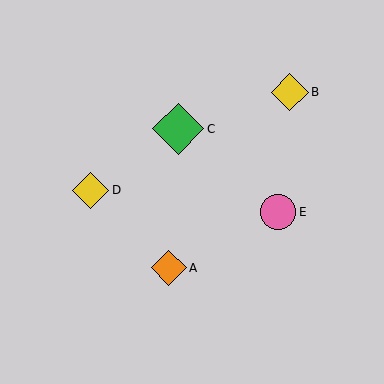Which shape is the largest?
The green diamond (labeled C) is the largest.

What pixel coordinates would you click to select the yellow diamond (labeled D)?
Click at (91, 190) to select the yellow diamond D.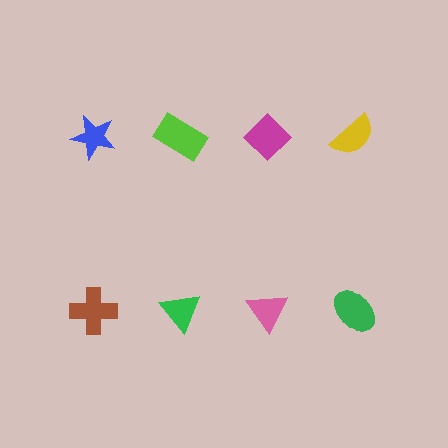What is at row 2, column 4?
A green ellipse.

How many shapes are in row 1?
4 shapes.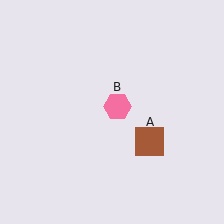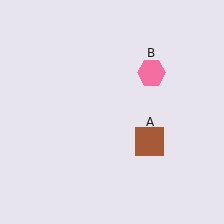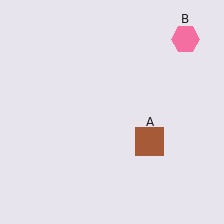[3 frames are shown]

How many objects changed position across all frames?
1 object changed position: pink hexagon (object B).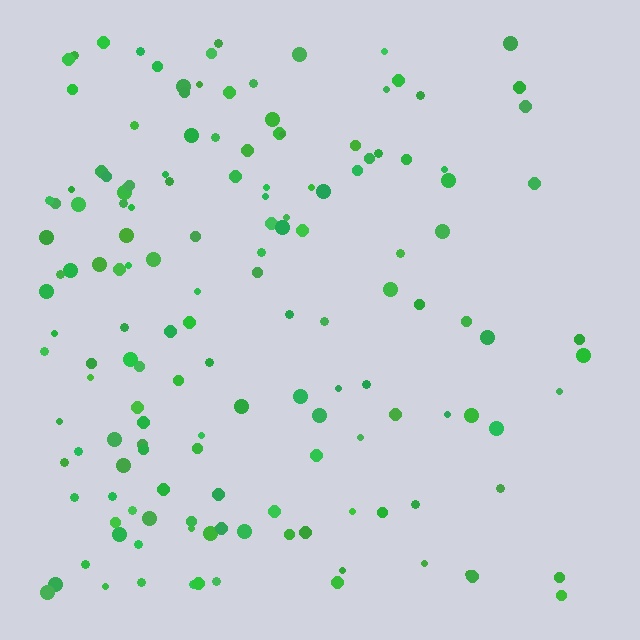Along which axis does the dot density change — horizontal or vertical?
Horizontal.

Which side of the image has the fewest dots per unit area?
The right.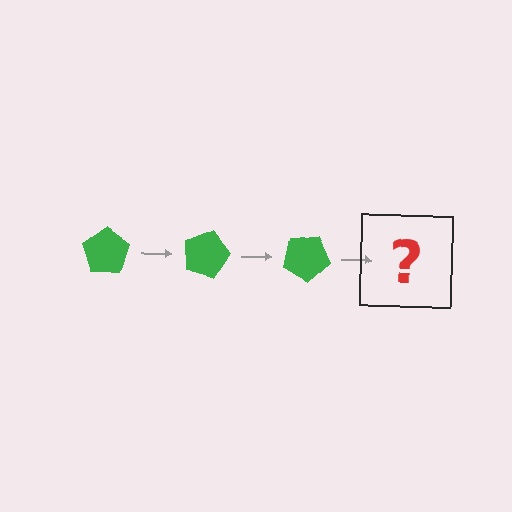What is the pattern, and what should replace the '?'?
The pattern is that the pentagon rotates 15 degrees each step. The '?' should be a green pentagon rotated 45 degrees.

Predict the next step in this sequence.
The next step is a green pentagon rotated 45 degrees.